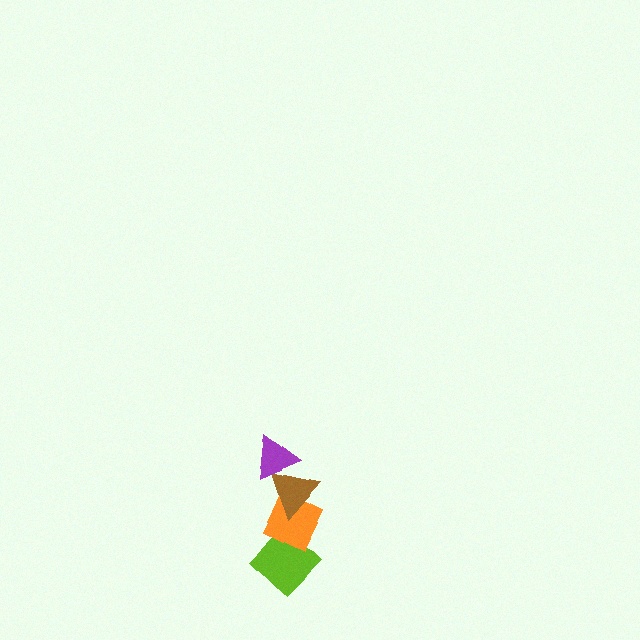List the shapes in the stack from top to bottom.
From top to bottom: the purple triangle, the brown triangle, the orange diamond, the lime diamond.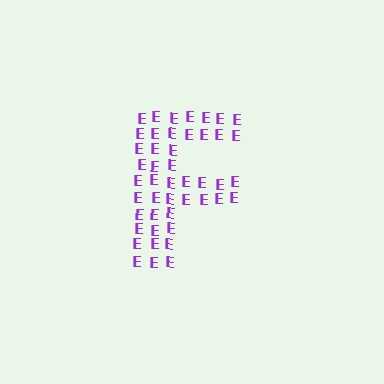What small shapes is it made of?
It is made of small letter E's.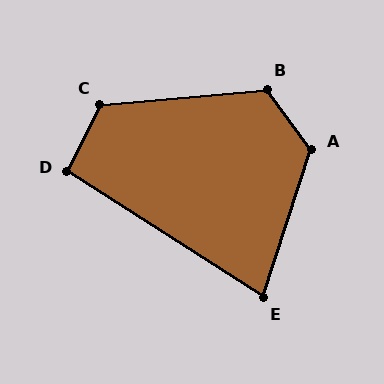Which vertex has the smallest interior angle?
E, at approximately 75 degrees.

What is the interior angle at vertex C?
Approximately 122 degrees (obtuse).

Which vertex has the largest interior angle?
A, at approximately 125 degrees.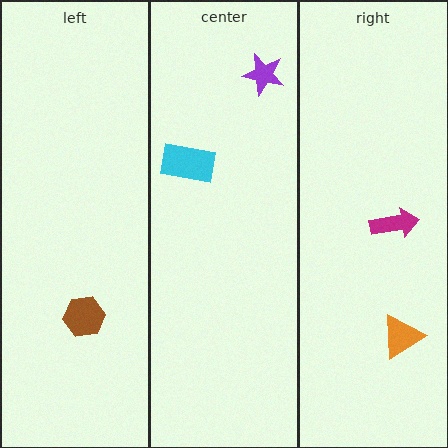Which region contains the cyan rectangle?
The center region.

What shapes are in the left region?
The brown hexagon.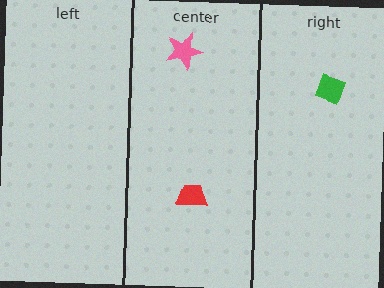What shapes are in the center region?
The pink star, the red trapezoid.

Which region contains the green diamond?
The right region.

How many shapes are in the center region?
2.